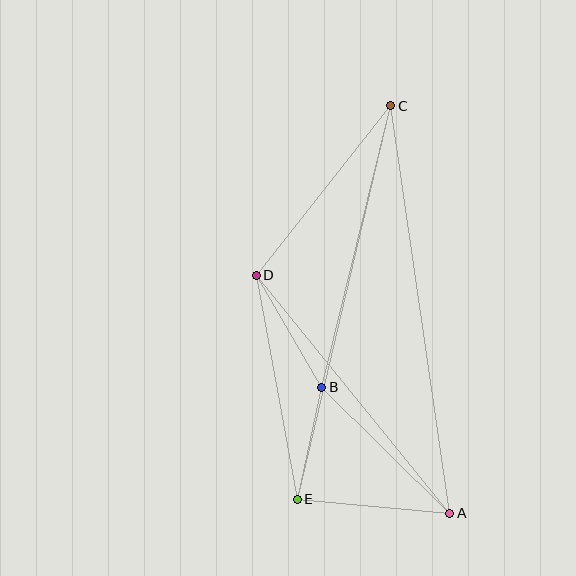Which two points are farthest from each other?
Points A and C are farthest from each other.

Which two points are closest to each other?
Points B and E are closest to each other.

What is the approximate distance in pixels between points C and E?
The distance between C and E is approximately 404 pixels.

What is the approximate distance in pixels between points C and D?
The distance between C and D is approximately 216 pixels.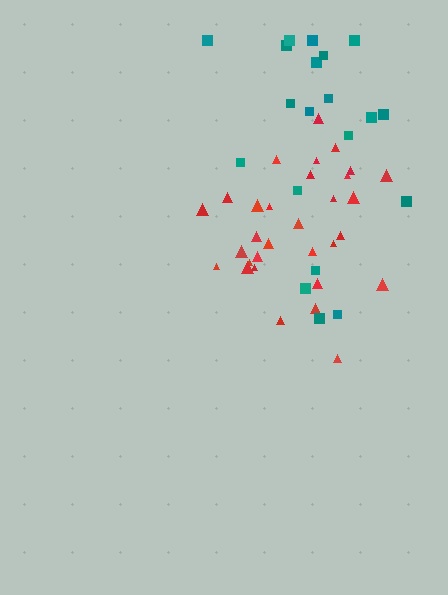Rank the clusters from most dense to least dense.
red, teal.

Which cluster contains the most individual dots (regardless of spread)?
Red (31).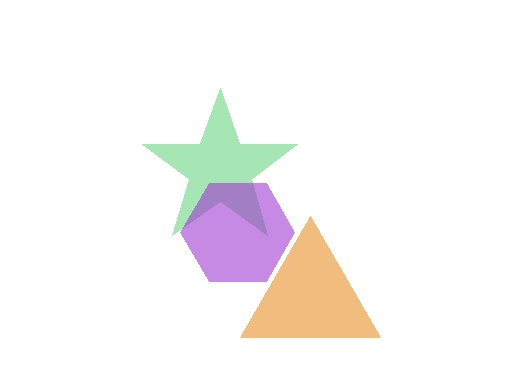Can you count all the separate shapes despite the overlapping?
Yes, there are 3 separate shapes.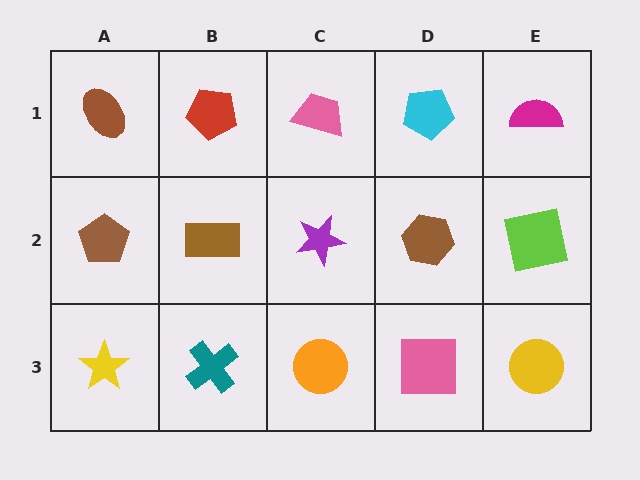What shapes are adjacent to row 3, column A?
A brown pentagon (row 2, column A), a teal cross (row 3, column B).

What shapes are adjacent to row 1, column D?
A brown hexagon (row 2, column D), a pink trapezoid (row 1, column C), a magenta semicircle (row 1, column E).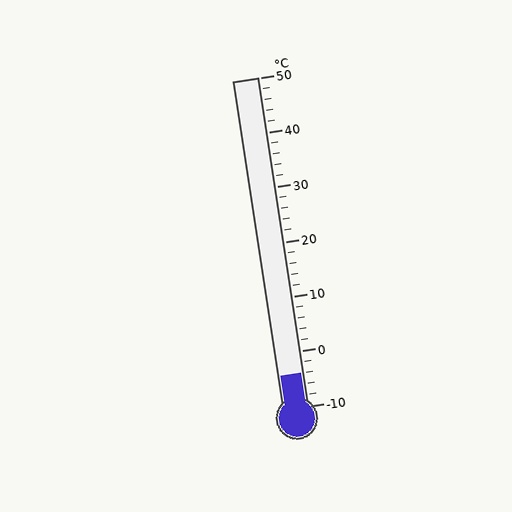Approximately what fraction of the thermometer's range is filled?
The thermometer is filled to approximately 10% of its range.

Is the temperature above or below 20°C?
The temperature is below 20°C.